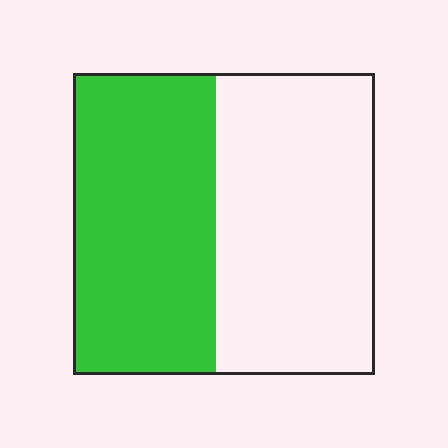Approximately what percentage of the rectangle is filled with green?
Approximately 45%.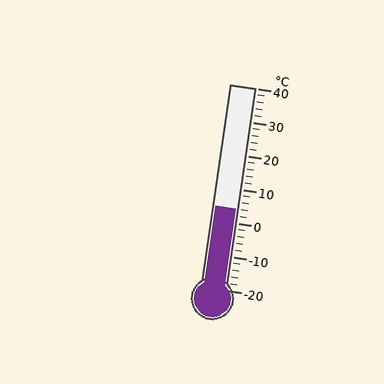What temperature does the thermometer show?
The thermometer shows approximately 4°C.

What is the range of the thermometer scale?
The thermometer scale ranges from -20°C to 40°C.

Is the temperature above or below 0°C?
The temperature is above 0°C.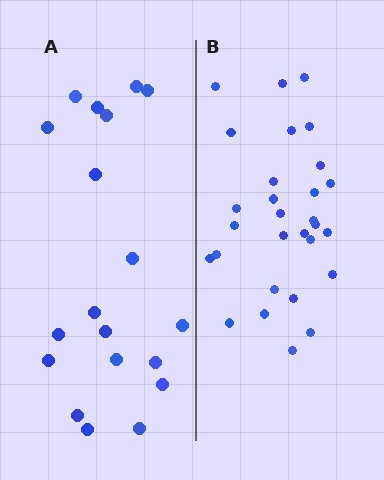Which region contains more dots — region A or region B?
Region B (the right region) has more dots.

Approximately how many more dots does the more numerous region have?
Region B has roughly 10 or so more dots than region A.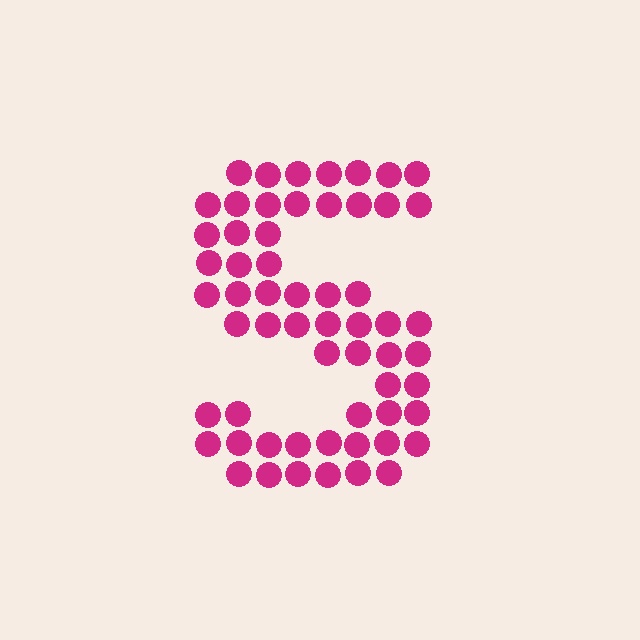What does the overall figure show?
The overall figure shows the letter S.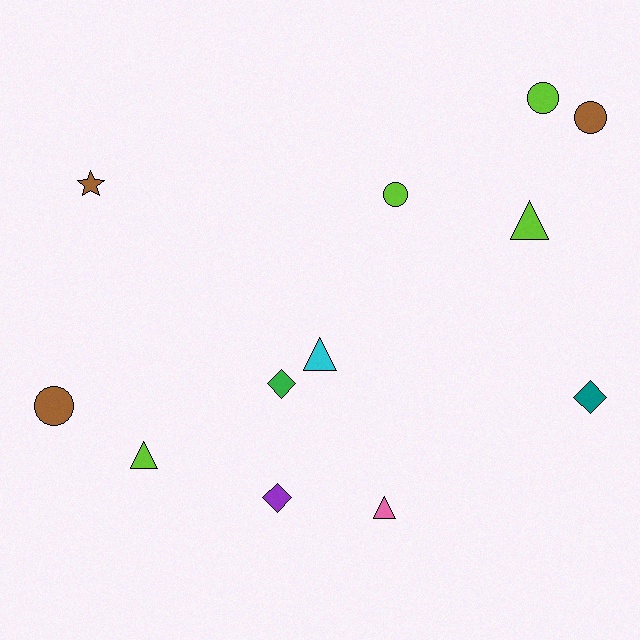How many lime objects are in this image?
There are 4 lime objects.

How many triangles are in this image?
There are 4 triangles.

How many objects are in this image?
There are 12 objects.